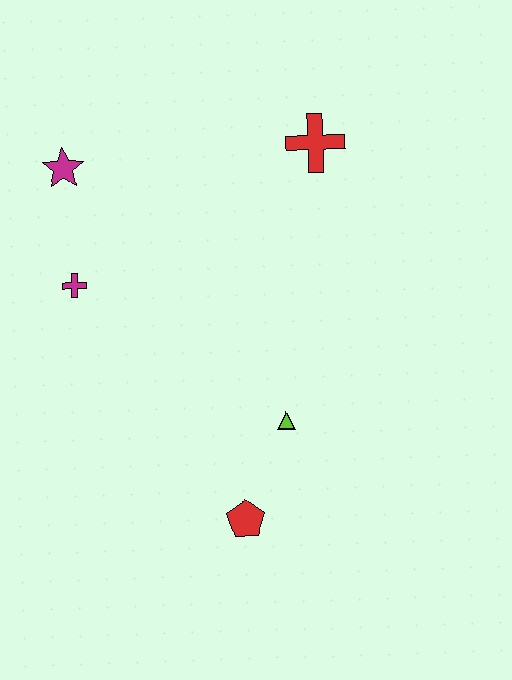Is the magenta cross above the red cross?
No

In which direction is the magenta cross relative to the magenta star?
The magenta cross is below the magenta star.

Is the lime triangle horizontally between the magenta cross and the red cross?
Yes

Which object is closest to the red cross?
The magenta star is closest to the red cross.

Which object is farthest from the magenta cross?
The red pentagon is farthest from the magenta cross.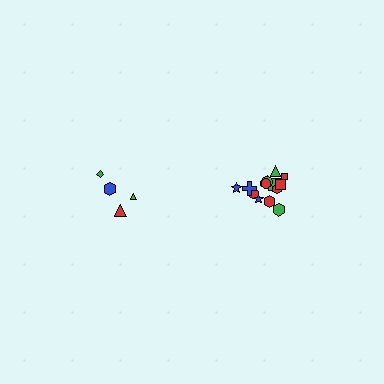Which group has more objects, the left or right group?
The right group.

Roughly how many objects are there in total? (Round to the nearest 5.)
Roughly 20 objects in total.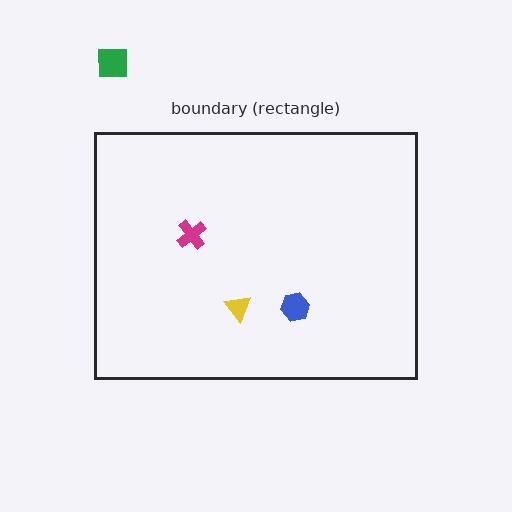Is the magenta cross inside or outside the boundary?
Inside.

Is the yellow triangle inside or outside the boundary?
Inside.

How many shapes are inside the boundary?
3 inside, 1 outside.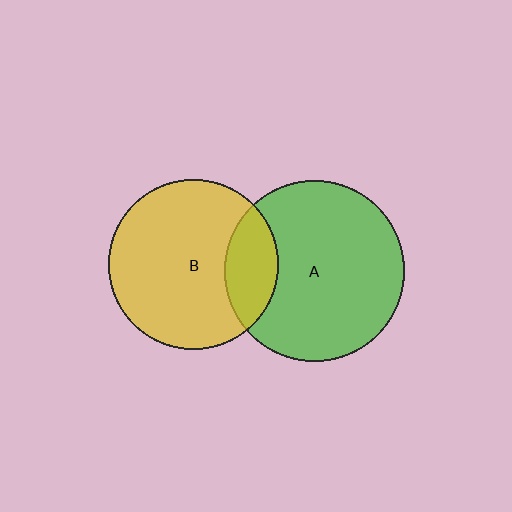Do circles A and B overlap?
Yes.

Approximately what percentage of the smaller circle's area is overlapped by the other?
Approximately 20%.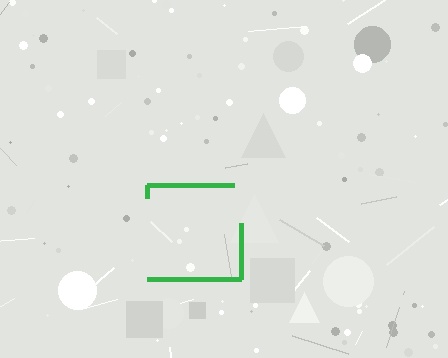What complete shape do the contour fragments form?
The contour fragments form a square.